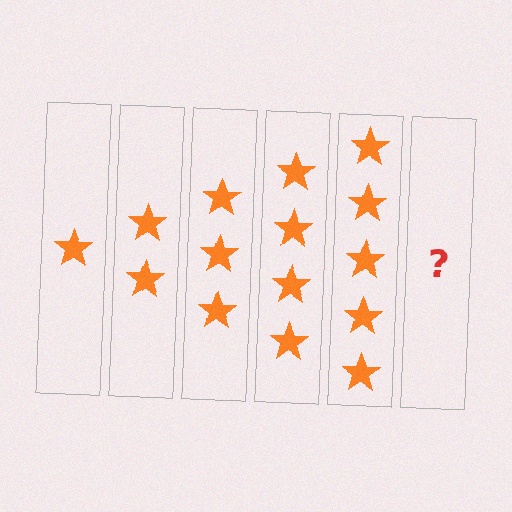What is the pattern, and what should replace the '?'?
The pattern is that each step adds one more star. The '?' should be 6 stars.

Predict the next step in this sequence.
The next step is 6 stars.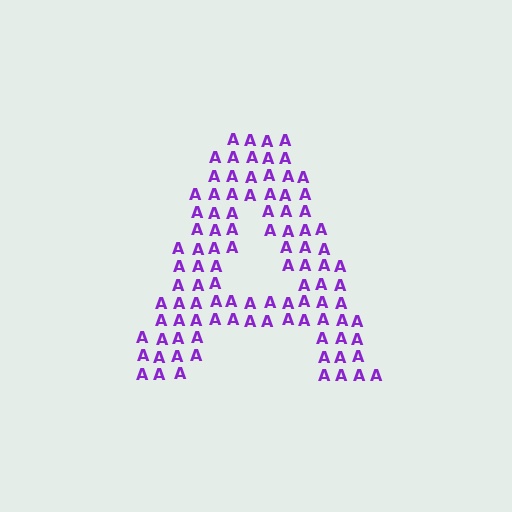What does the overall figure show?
The overall figure shows the letter A.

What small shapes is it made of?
It is made of small letter A's.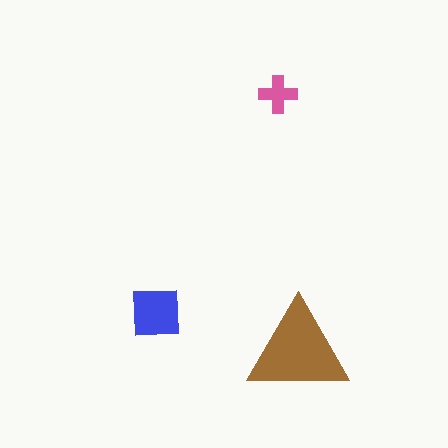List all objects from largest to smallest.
The brown triangle, the blue square, the pink cross.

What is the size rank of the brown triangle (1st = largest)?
1st.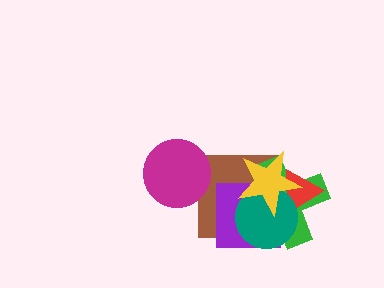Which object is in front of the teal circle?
The yellow star is in front of the teal circle.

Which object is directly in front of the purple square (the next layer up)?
The teal circle is directly in front of the purple square.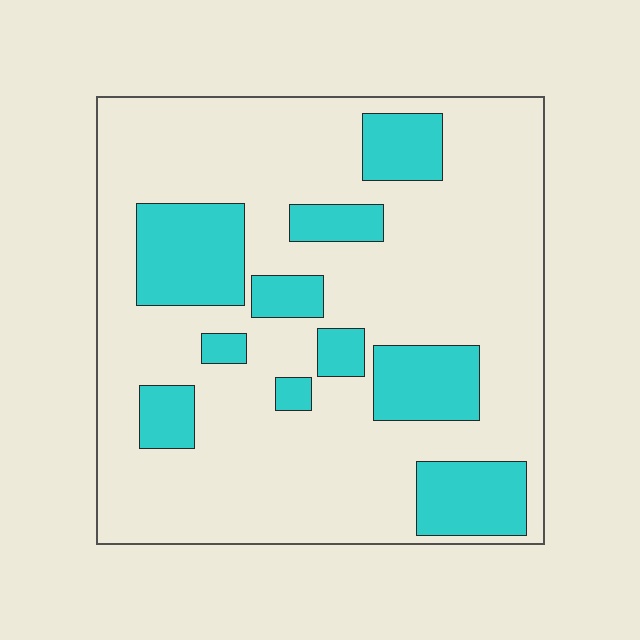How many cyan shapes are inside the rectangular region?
10.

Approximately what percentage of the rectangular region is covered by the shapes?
Approximately 25%.